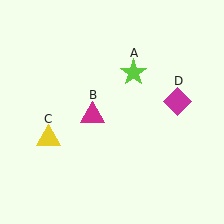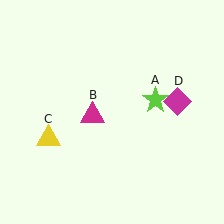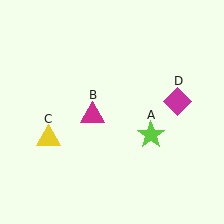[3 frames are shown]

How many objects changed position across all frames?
1 object changed position: lime star (object A).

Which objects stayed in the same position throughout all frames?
Magenta triangle (object B) and yellow triangle (object C) and magenta diamond (object D) remained stationary.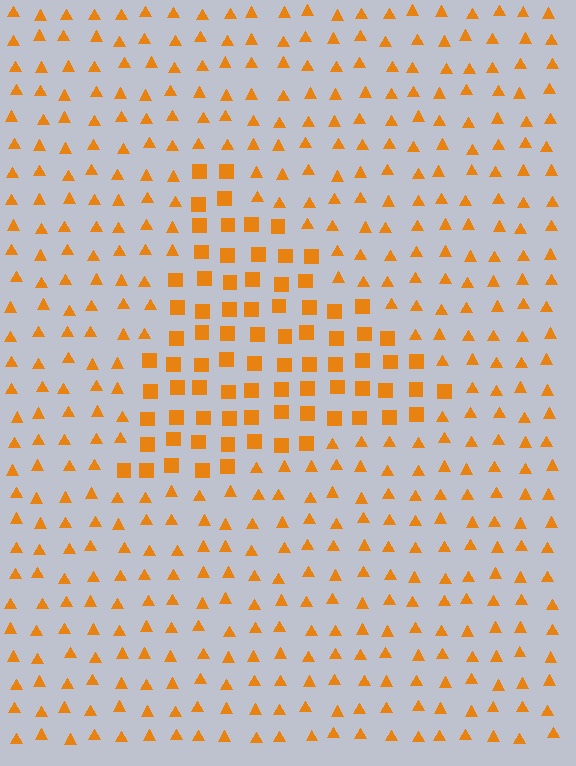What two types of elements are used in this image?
The image uses squares inside the triangle region and triangles outside it.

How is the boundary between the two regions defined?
The boundary is defined by a change in element shape: squares inside vs. triangles outside. All elements share the same color and spacing.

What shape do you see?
I see a triangle.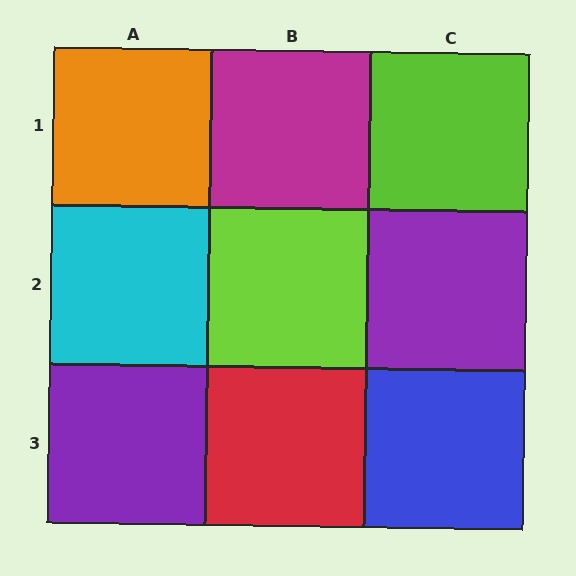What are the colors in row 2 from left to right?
Cyan, lime, purple.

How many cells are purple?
2 cells are purple.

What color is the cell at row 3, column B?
Red.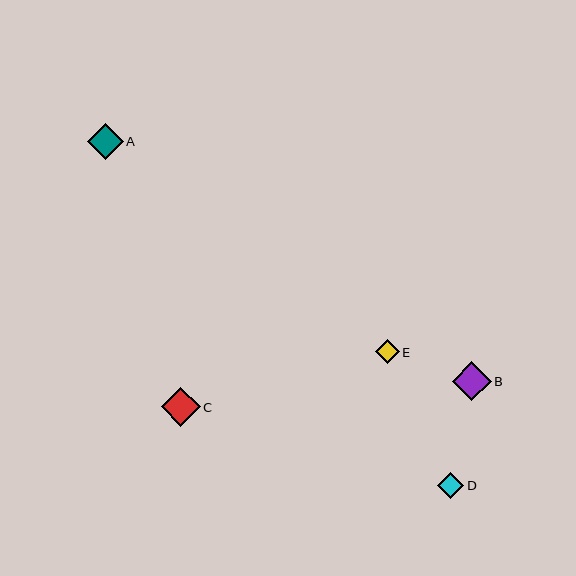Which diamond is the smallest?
Diamond E is the smallest with a size of approximately 24 pixels.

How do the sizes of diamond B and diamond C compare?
Diamond B and diamond C are approximately the same size.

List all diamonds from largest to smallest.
From largest to smallest: B, C, A, D, E.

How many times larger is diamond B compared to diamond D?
Diamond B is approximately 1.5 times the size of diamond D.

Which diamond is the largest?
Diamond B is the largest with a size of approximately 39 pixels.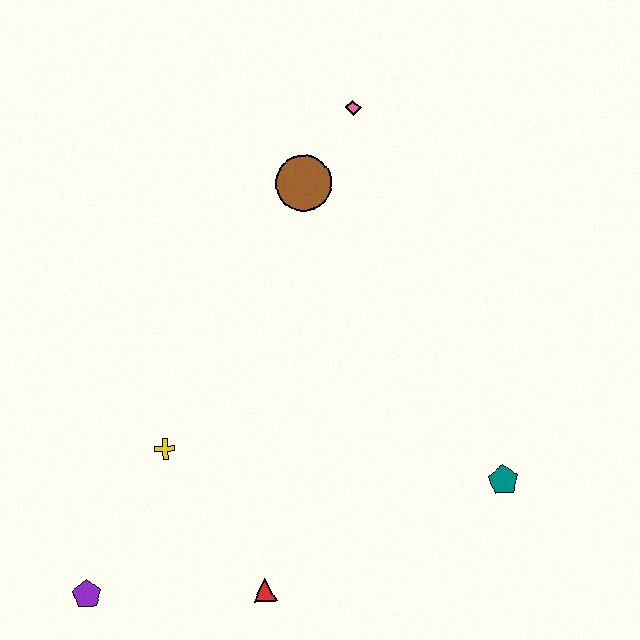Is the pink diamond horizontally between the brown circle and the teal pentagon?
Yes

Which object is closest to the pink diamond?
The brown circle is closest to the pink diamond.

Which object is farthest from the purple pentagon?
The pink diamond is farthest from the purple pentagon.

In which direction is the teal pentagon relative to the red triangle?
The teal pentagon is to the right of the red triangle.